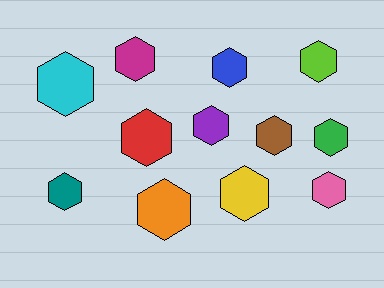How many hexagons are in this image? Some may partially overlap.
There are 12 hexagons.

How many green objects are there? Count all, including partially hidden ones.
There is 1 green object.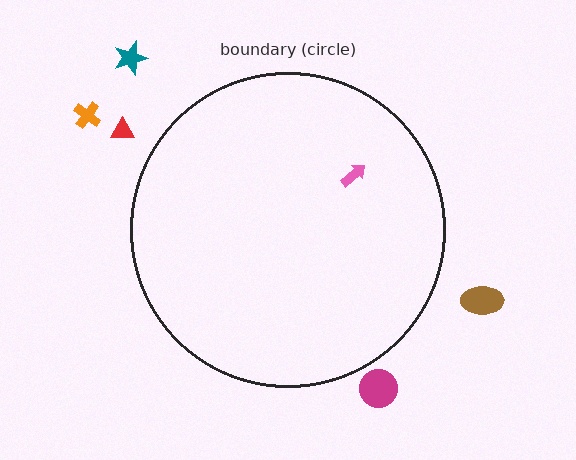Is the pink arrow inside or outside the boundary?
Inside.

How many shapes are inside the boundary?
1 inside, 5 outside.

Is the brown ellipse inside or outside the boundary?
Outside.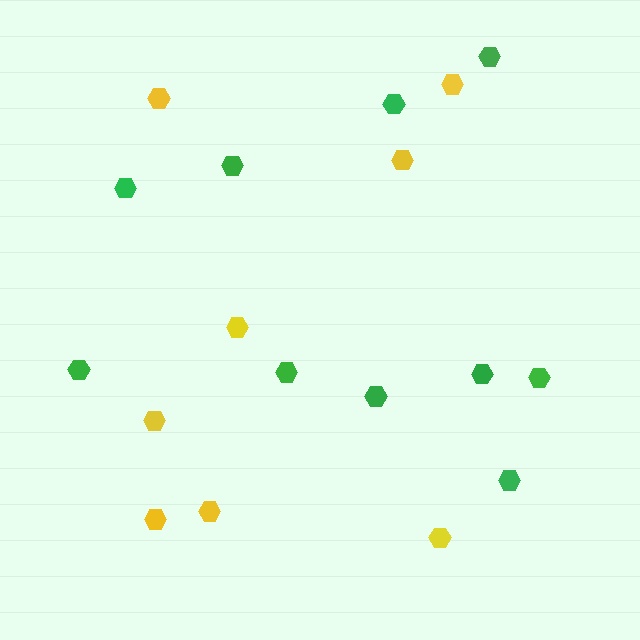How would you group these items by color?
There are 2 groups: one group of green hexagons (10) and one group of yellow hexagons (8).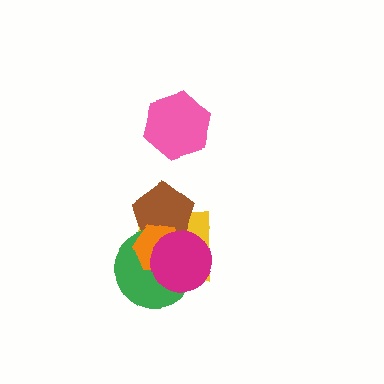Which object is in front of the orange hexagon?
The magenta circle is in front of the orange hexagon.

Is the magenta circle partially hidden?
No, no other shape covers it.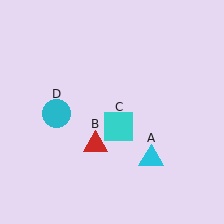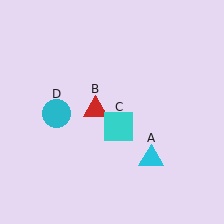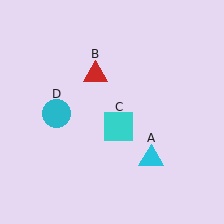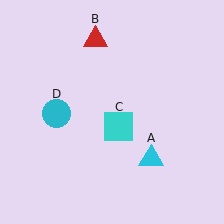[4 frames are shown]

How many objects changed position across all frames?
1 object changed position: red triangle (object B).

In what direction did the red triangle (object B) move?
The red triangle (object B) moved up.